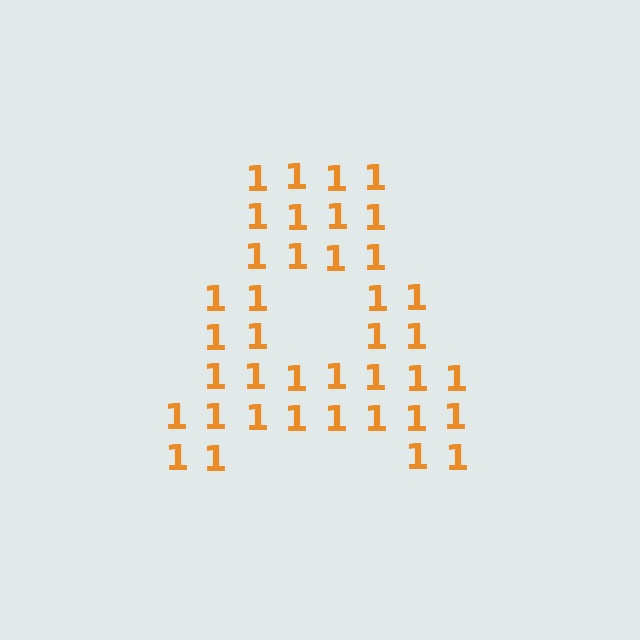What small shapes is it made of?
It is made of small digit 1's.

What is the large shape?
The large shape is the letter A.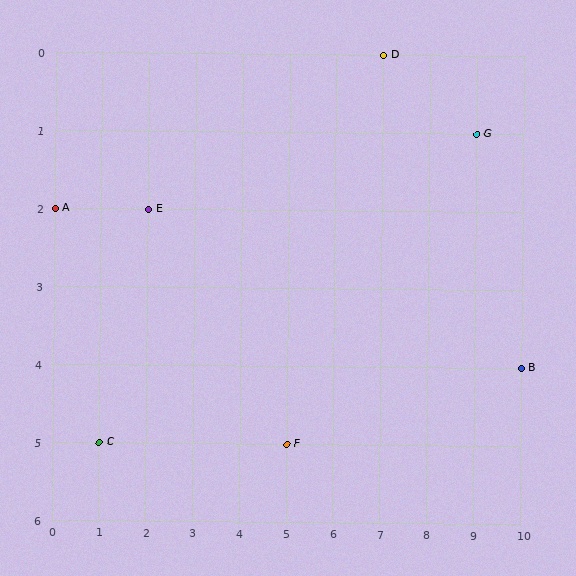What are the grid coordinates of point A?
Point A is at grid coordinates (0, 2).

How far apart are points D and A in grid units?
Points D and A are 7 columns and 2 rows apart (about 7.3 grid units diagonally).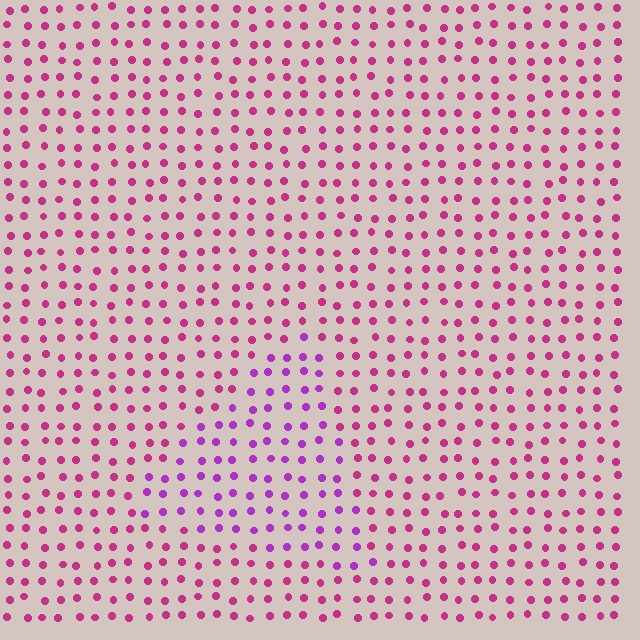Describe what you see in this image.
The image is filled with small magenta elements in a uniform arrangement. A triangle-shaped region is visible where the elements are tinted to a slightly different hue, forming a subtle color boundary.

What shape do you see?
I see a triangle.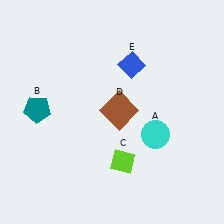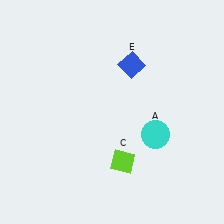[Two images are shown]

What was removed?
The teal pentagon (B), the brown square (D) were removed in Image 2.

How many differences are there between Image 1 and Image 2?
There are 2 differences between the two images.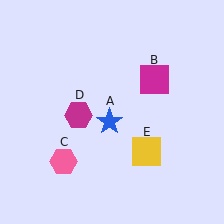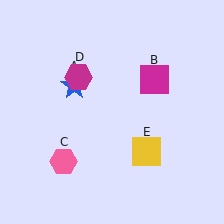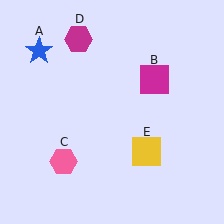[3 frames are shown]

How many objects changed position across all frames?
2 objects changed position: blue star (object A), magenta hexagon (object D).